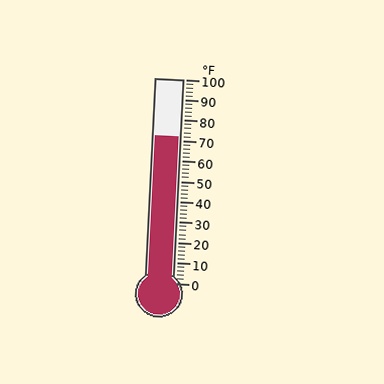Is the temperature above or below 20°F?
The temperature is above 20°F.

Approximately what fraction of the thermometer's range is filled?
The thermometer is filled to approximately 70% of its range.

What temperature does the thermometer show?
The thermometer shows approximately 72°F.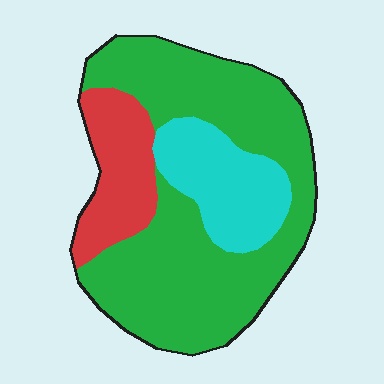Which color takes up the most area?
Green, at roughly 65%.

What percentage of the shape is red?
Red covers roughly 15% of the shape.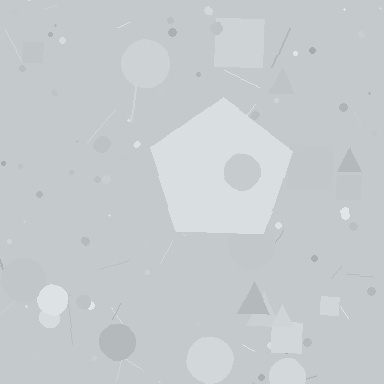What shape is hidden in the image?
A pentagon is hidden in the image.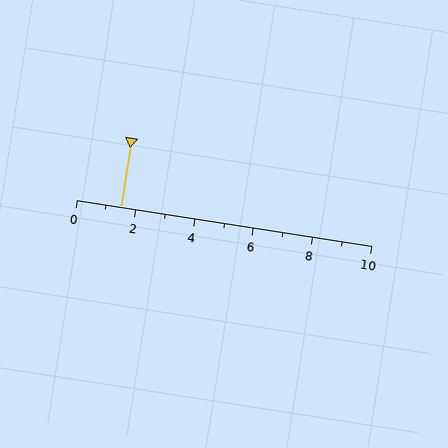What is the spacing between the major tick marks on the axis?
The major ticks are spaced 2 apart.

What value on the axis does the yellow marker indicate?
The marker indicates approximately 1.5.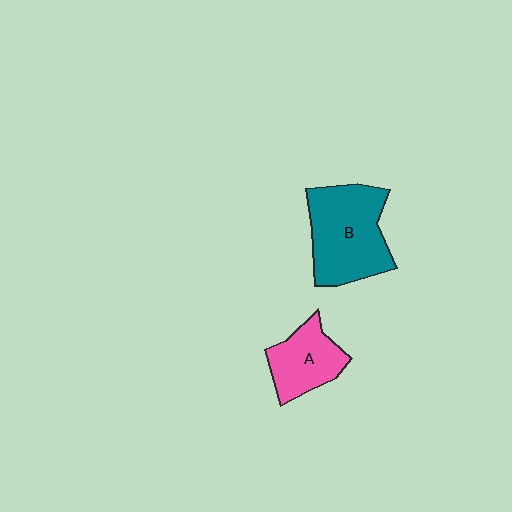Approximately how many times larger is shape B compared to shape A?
Approximately 1.7 times.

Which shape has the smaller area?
Shape A (pink).